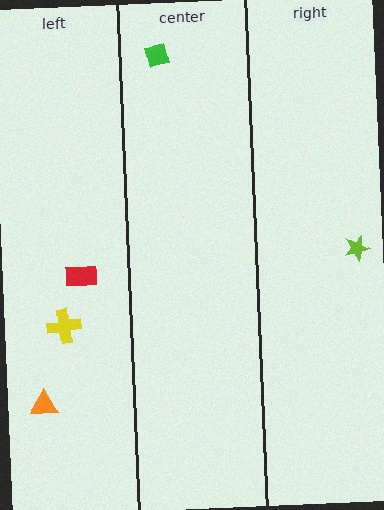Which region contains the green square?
The center region.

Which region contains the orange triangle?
The left region.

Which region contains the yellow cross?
The left region.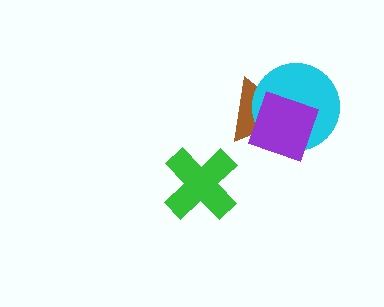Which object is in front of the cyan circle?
The purple diamond is in front of the cyan circle.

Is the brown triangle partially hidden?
Yes, it is partially covered by another shape.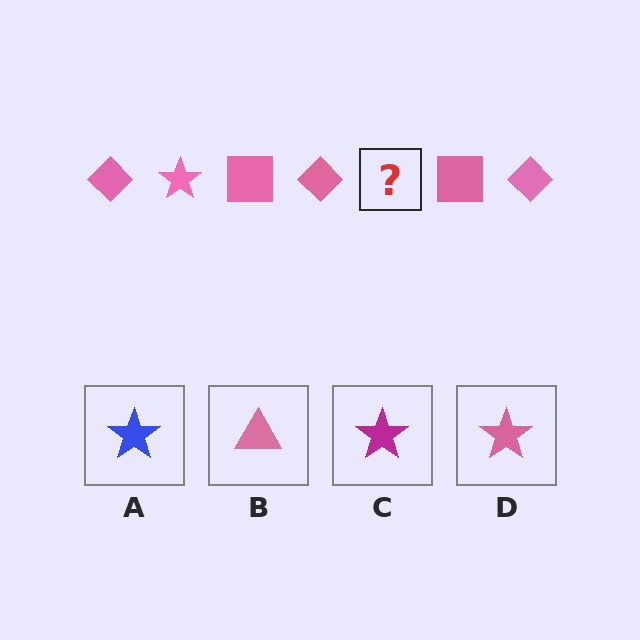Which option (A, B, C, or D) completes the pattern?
D.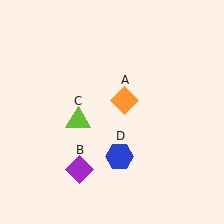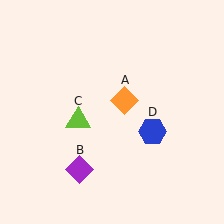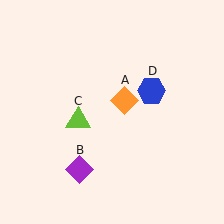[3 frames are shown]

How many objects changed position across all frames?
1 object changed position: blue hexagon (object D).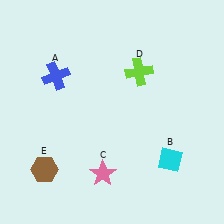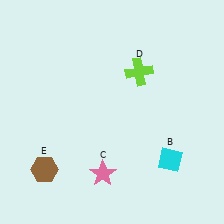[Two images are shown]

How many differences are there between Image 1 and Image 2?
There is 1 difference between the two images.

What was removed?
The blue cross (A) was removed in Image 2.